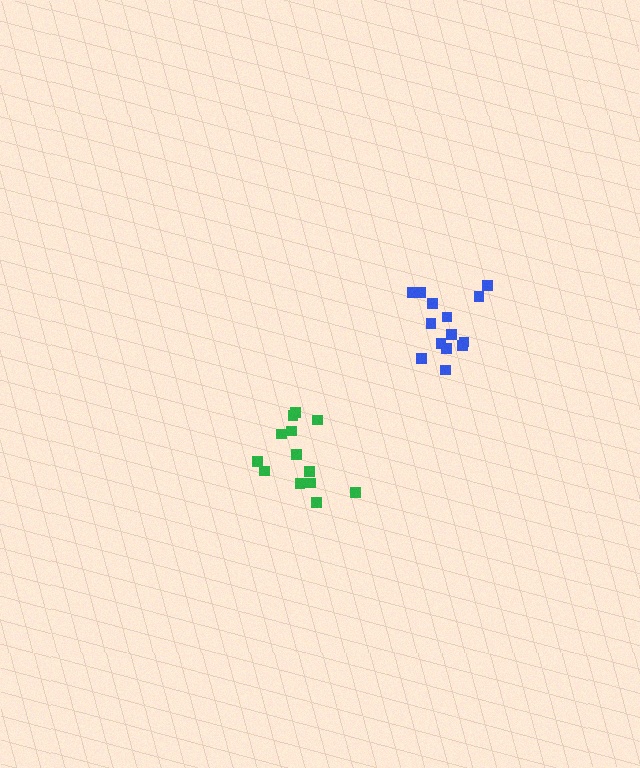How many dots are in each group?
Group 1: 13 dots, Group 2: 14 dots (27 total).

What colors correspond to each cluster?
The clusters are colored: green, blue.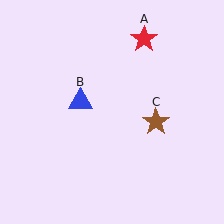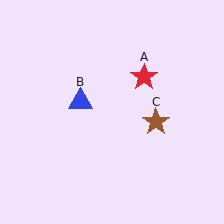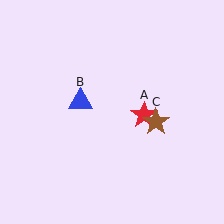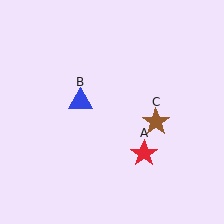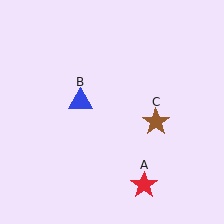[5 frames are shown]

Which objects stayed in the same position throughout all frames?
Blue triangle (object B) and brown star (object C) remained stationary.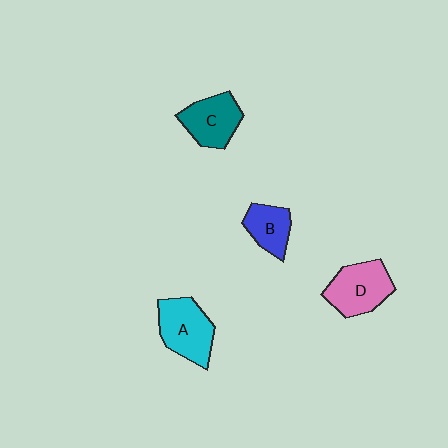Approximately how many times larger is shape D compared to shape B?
Approximately 1.5 times.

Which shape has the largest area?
Shape A (cyan).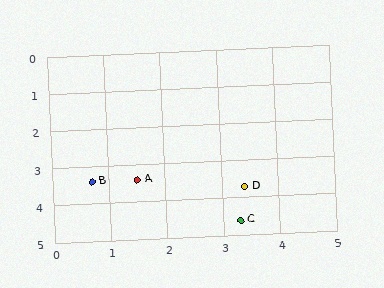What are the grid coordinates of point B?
Point B is at approximately (0.7, 3.4).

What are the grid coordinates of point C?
Point C is at approximately (3.3, 4.6).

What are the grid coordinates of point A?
Point A is at approximately (1.5, 3.4).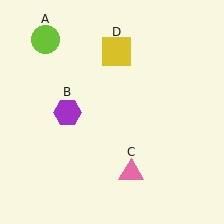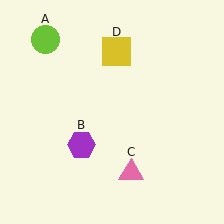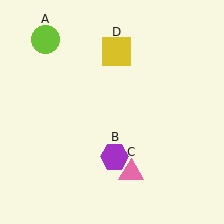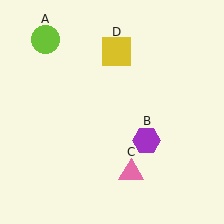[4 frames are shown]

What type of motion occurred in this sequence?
The purple hexagon (object B) rotated counterclockwise around the center of the scene.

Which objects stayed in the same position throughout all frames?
Lime circle (object A) and pink triangle (object C) and yellow square (object D) remained stationary.